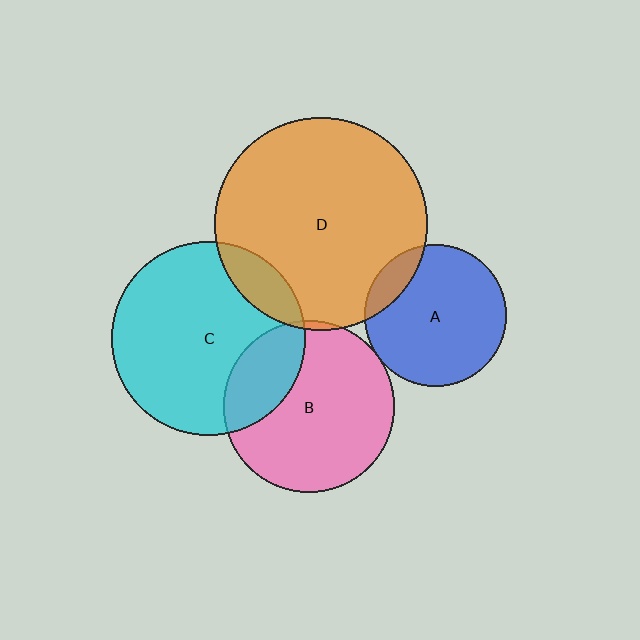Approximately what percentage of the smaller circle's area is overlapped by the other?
Approximately 5%.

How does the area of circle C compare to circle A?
Approximately 1.9 times.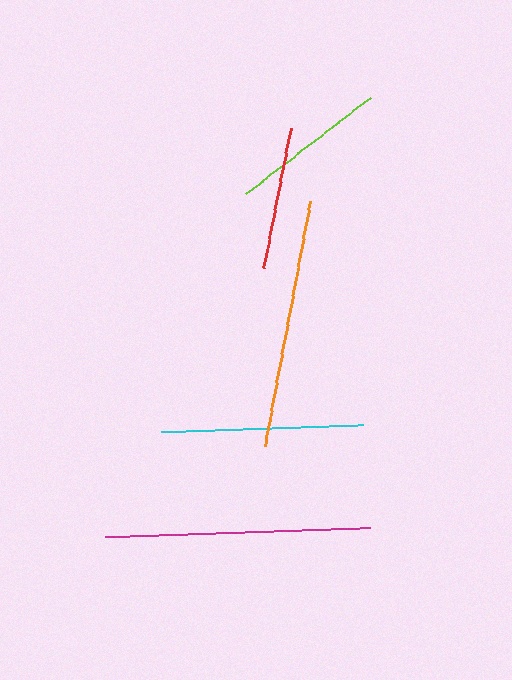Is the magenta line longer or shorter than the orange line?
The magenta line is longer than the orange line.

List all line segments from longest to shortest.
From longest to shortest: magenta, orange, cyan, lime, red.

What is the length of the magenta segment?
The magenta segment is approximately 266 pixels long.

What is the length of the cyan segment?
The cyan segment is approximately 202 pixels long.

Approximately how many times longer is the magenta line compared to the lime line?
The magenta line is approximately 1.7 times the length of the lime line.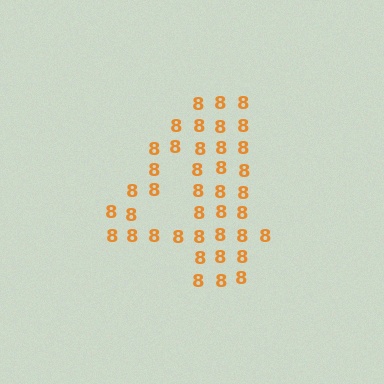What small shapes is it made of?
It is made of small digit 8's.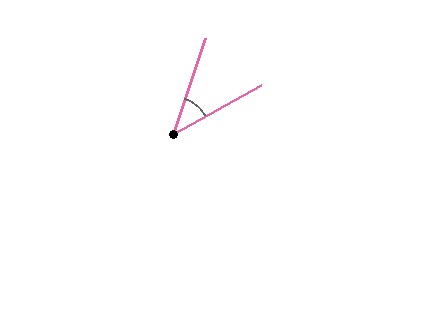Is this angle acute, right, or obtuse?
It is acute.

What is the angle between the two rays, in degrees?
Approximately 43 degrees.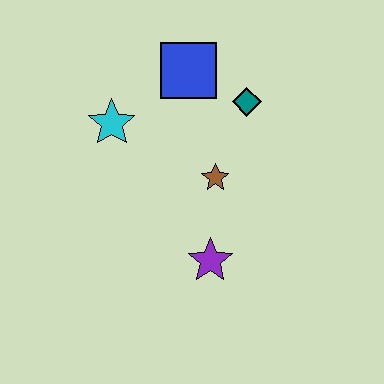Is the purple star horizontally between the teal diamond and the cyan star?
Yes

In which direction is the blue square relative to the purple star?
The blue square is above the purple star.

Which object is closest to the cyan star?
The blue square is closest to the cyan star.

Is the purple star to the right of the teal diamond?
No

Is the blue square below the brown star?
No